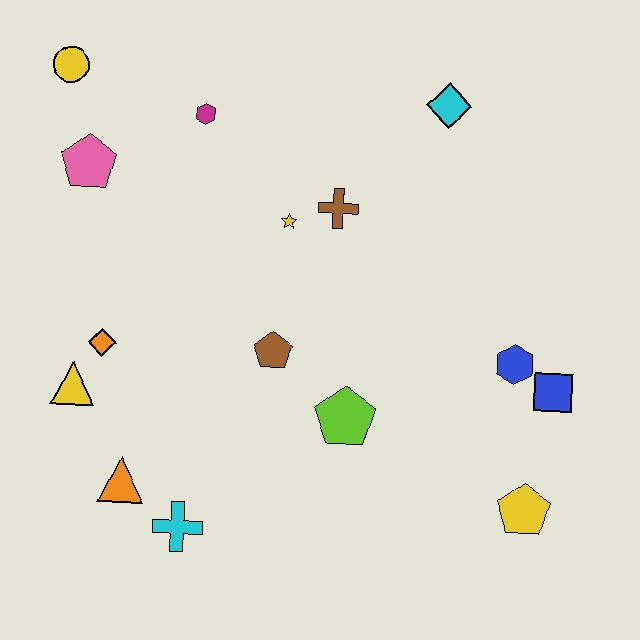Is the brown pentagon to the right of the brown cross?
No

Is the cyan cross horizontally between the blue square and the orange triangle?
Yes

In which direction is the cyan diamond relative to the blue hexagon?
The cyan diamond is above the blue hexagon.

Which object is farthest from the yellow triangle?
The blue square is farthest from the yellow triangle.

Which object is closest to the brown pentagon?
The lime pentagon is closest to the brown pentagon.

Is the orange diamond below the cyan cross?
No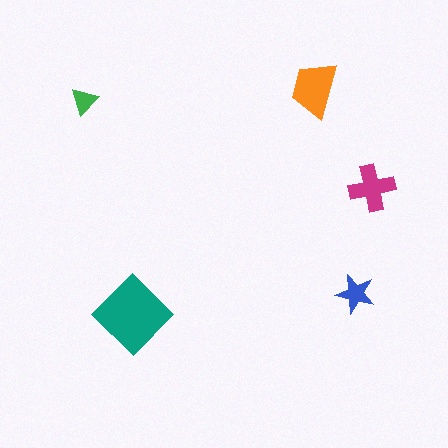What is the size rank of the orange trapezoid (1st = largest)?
2nd.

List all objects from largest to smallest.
The teal diamond, the orange trapezoid, the magenta cross, the blue star, the green triangle.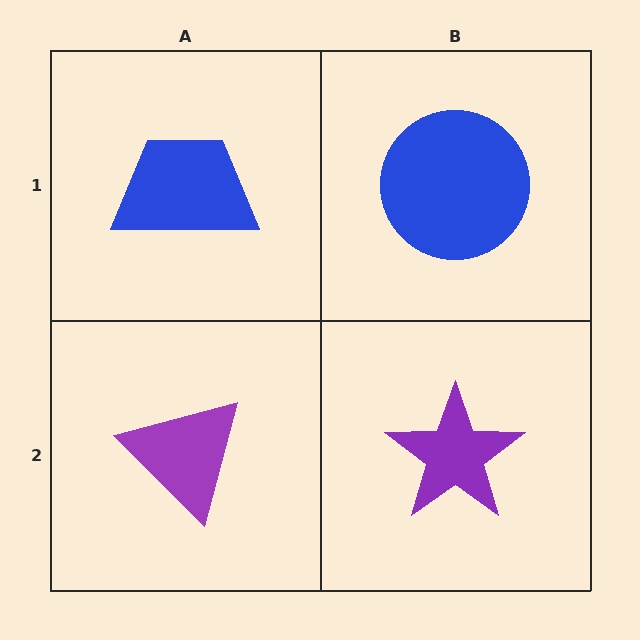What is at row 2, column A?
A purple triangle.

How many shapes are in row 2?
2 shapes.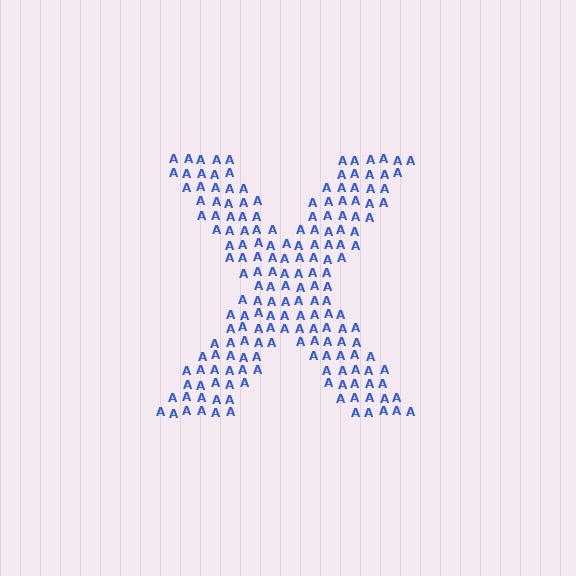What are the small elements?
The small elements are letter A's.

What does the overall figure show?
The overall figure shows the letter X.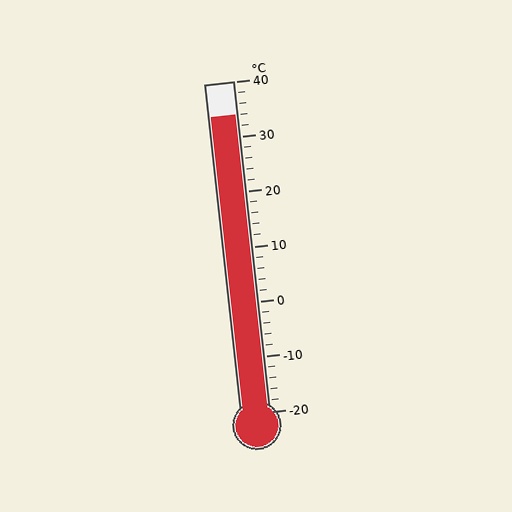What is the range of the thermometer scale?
The thermometer scale ranges from -20°C to 40°C.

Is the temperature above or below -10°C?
The temperature is above -10°C.